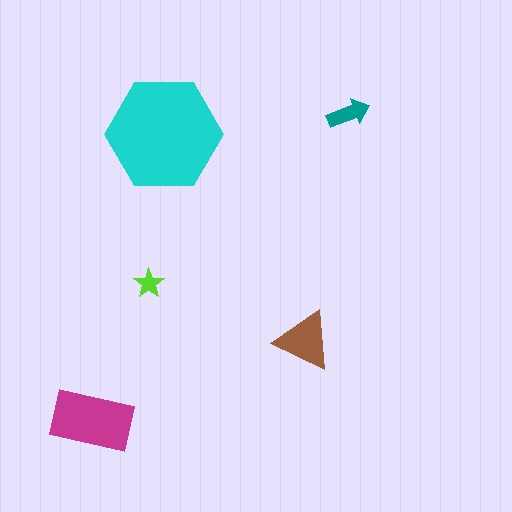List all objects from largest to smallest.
The cyan hexagon, the magenta rectangle, the brown triangle, the teal arrow, the lime star.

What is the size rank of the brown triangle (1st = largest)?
3rd.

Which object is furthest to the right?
The teal arrow is rightmost.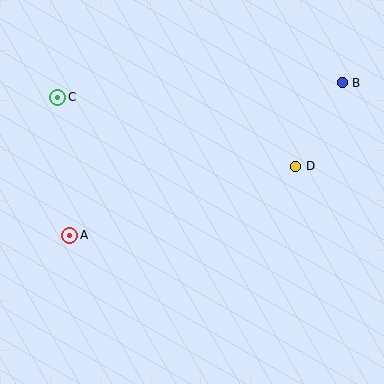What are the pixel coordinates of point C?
Point C is at (58, 97).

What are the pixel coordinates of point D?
Point D is at (296, 166).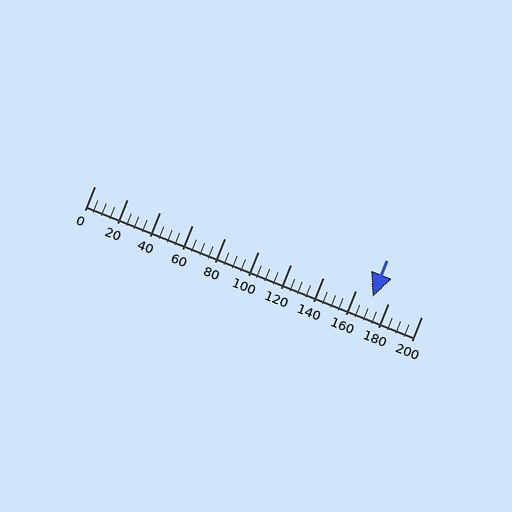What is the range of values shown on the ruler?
The ruler shows values from 0 to 200.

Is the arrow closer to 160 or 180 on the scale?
The arrow is closer to 180.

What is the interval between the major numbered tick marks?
The major tick marks are spaced 20 units apart.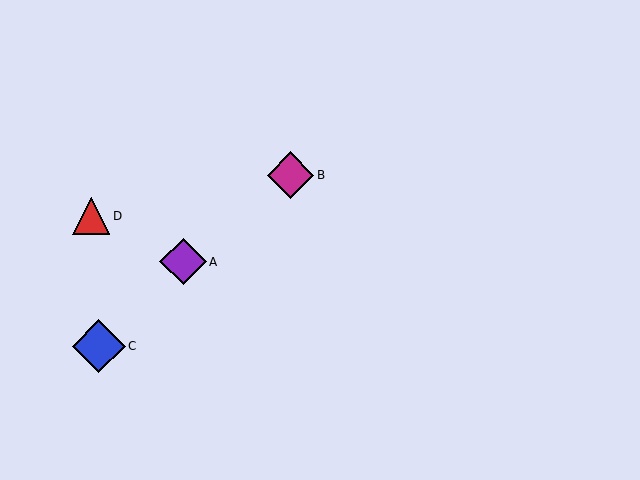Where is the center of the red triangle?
The center of the red triangle is at (91, 216).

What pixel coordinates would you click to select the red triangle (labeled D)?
Click at (91, 216) to select the red triangle D.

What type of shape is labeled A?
Shape A is a purple diamond.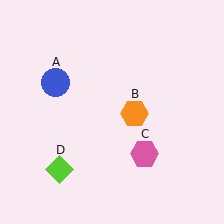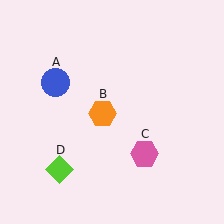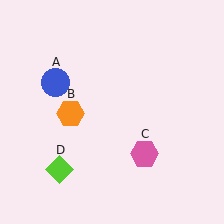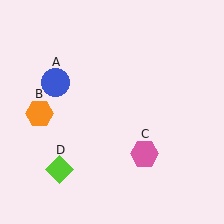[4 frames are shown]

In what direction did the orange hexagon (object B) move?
The orange hexagon (object B) moved left.